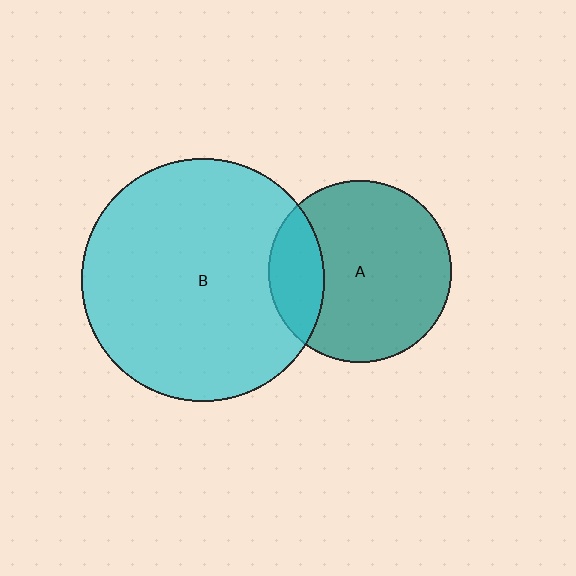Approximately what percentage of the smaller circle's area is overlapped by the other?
Approximately 20%.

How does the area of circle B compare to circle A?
Approximately 1.8 times.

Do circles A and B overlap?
Yes.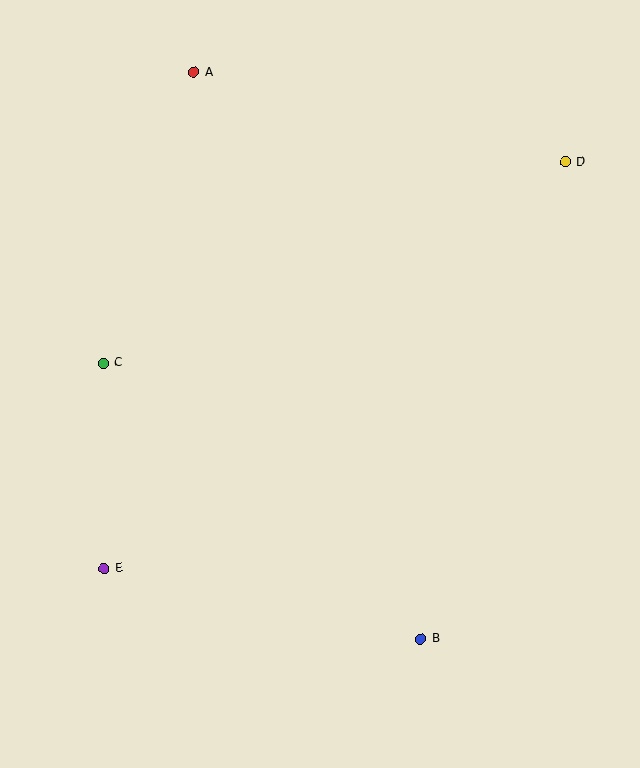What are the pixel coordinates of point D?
Point D is at (565, 162).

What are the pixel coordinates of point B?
Point B is at (421, 639).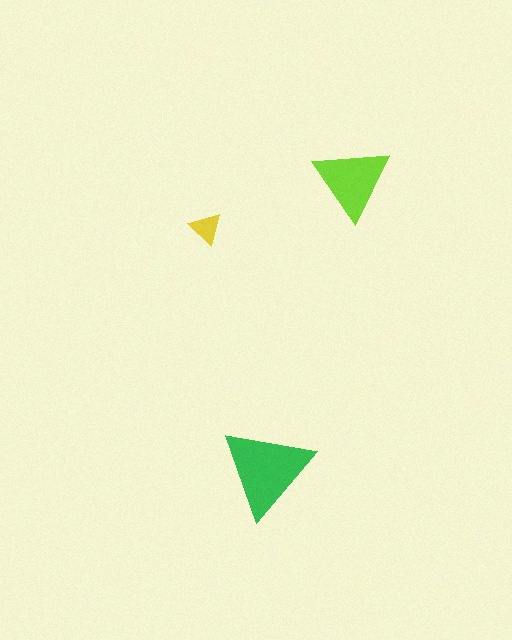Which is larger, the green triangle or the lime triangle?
The green one.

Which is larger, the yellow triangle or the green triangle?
The green one.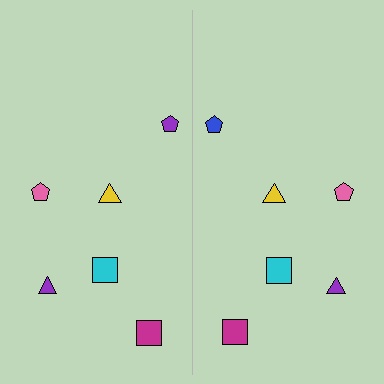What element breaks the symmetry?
The blue pentagon on the right side breaks the symmetry — its mirror counterpart is purple.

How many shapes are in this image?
There are 12 shapes in this image.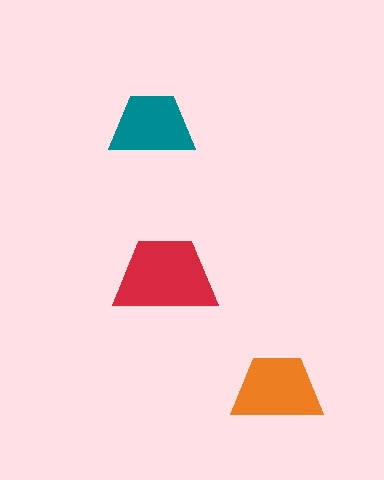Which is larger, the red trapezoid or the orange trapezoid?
The red one.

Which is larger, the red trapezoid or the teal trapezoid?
The red one.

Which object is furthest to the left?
The teal trapezoid is leftmost.